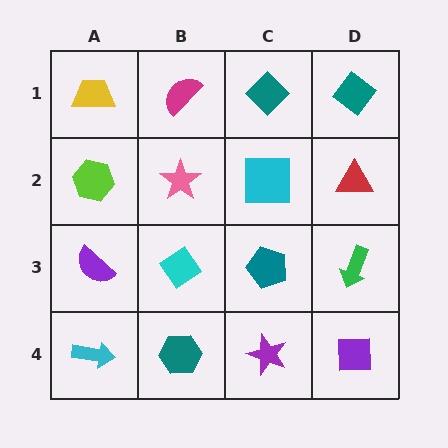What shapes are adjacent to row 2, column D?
A teal diamond (row 1, column D), a green arrow (row 3, column D), a cyan square (row 2, column C).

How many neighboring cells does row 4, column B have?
3.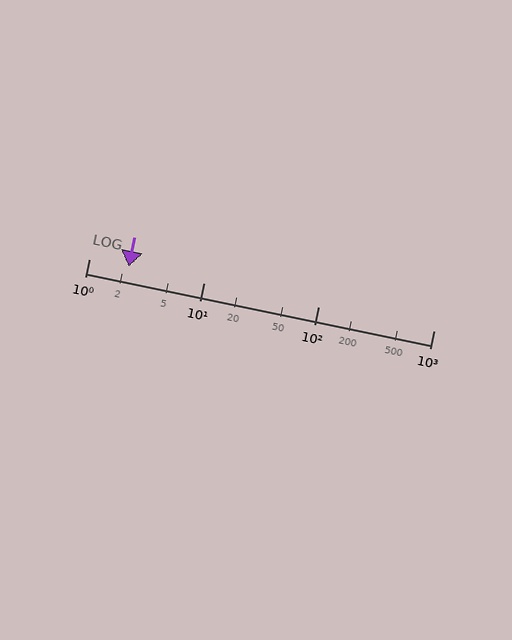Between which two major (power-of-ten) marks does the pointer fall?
The pointer is between 1 and 10.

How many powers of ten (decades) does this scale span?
The scale spans 3 decades, from 1 to 1000.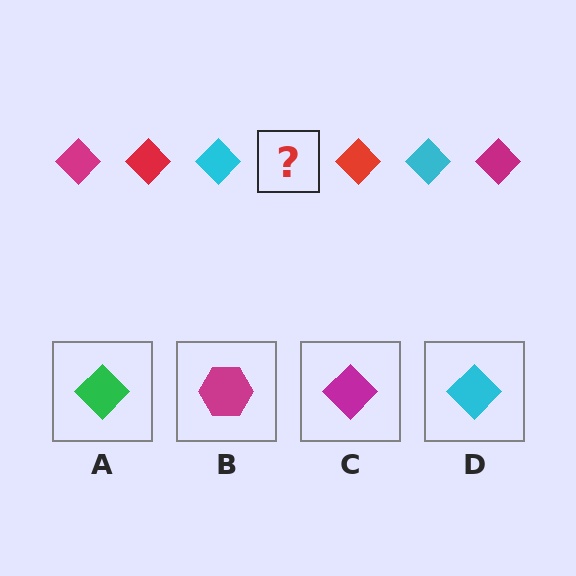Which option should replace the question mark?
Option C.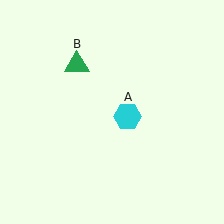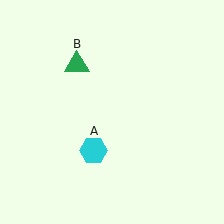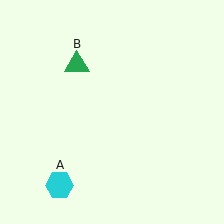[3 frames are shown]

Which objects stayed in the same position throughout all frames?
Green triangle (object B) remained stationary.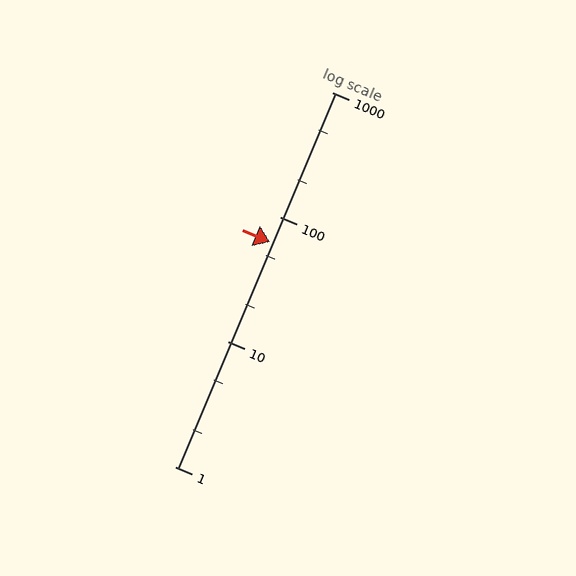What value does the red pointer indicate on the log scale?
The pointer indicates approximately 63.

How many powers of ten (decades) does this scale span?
The scale spans 3 decades, from 1 to 1000.